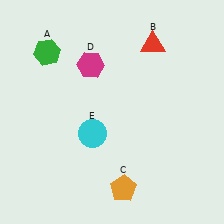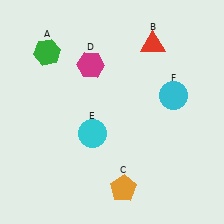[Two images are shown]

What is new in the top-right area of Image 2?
A cyan circle (F) was added in the top-right area of Image 2.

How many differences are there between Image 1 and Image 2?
There is 1 difference between the two images.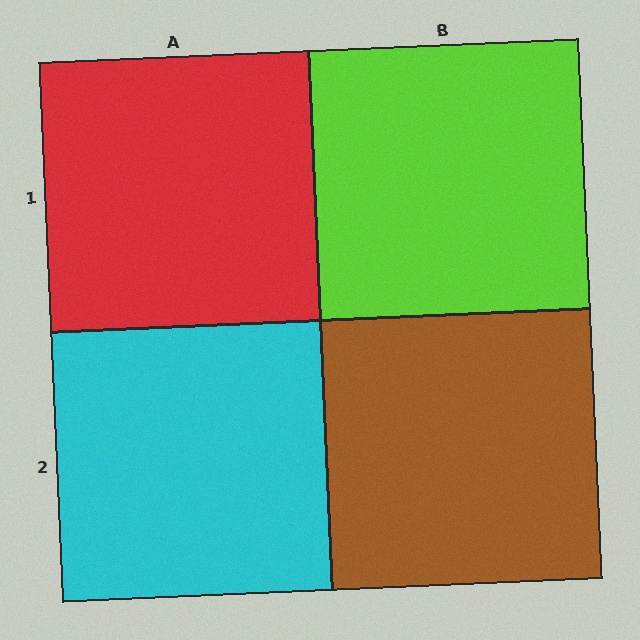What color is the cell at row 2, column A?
Cyan.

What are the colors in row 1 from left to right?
Red, lime.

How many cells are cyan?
1 cell is cyan.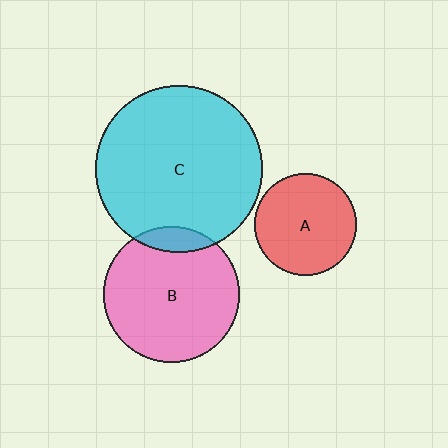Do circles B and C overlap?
Yes.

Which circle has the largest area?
Circle C (cyan).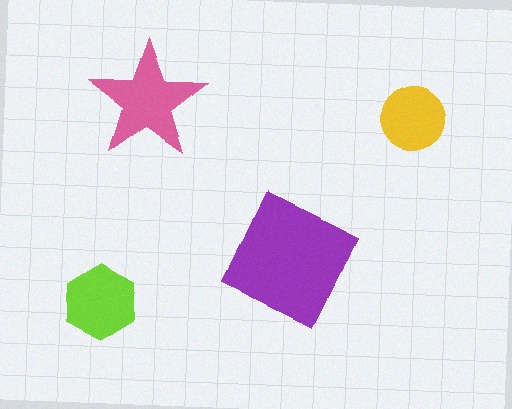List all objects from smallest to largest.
The yellow circle, the lime hexagon, the pink star, the purple square.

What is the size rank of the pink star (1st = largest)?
2nd.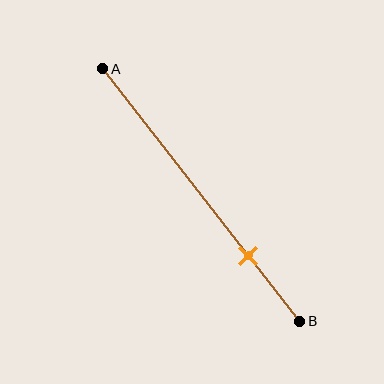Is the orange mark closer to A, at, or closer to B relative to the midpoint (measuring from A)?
The orange mark is closer to point B than the midpoint of segment AB.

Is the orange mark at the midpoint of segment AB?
No, the mark is at about 75% from A, not at the 50% midpoint.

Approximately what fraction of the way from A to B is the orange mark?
The orange mark is approximately 75% of the way from A to B.